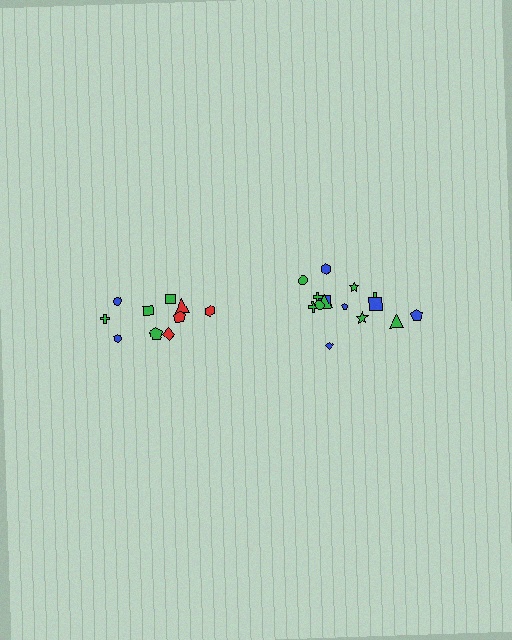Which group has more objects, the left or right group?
The right group.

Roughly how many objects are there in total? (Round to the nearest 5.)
Roughly 25 objects in total.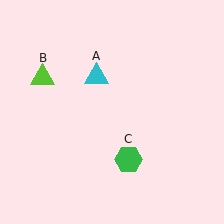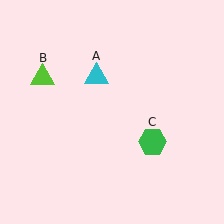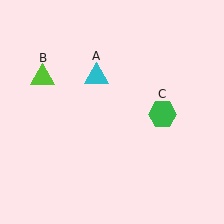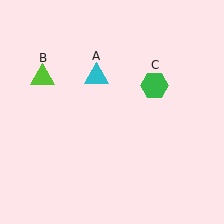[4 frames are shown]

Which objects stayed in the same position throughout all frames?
Cyan triangle (object A) and lime triangle (object B) remained stationary.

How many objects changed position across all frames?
1 object changed position: green hexagon (object C).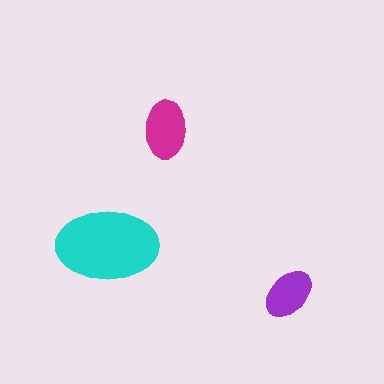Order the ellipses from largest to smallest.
the cyan one, the magenta one, the purple one.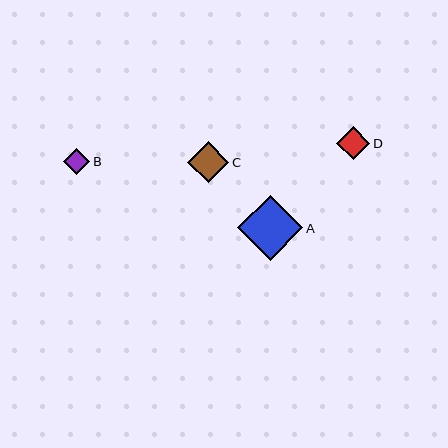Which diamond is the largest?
Diamond A is the largest with a size of approximately 65 pixels.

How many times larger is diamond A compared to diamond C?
Diamond A is approximately 1.6 times the size of diamond C.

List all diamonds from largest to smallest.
From largest to smallest: A, C, D, B.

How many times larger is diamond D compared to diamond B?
Diamond D is approximately 1.3 times the size of diamond B.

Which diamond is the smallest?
Diamond B is the smallest with a size of approximately 26 pixels.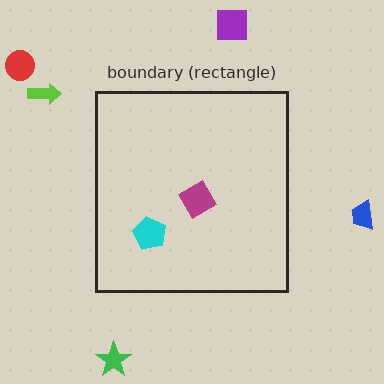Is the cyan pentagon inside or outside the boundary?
Inside.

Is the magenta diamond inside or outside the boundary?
Inside.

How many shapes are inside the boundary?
2 inside, 5 outside.